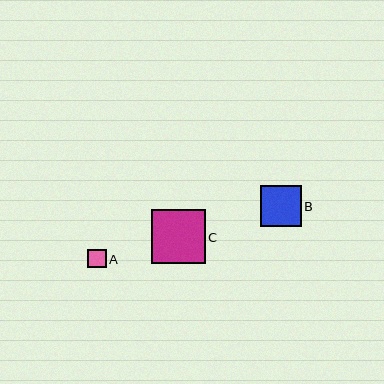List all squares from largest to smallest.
From largest to smallest: C, B, A.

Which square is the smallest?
Square A is the smallest with a size of approximately 19 pixels.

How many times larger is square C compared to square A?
Square C is approximately 2.9 times the size of square A.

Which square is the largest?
Square C is the largest with a size of approximately 53 pixels.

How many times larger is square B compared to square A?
Square B is approximately 2.2 times the size of square A.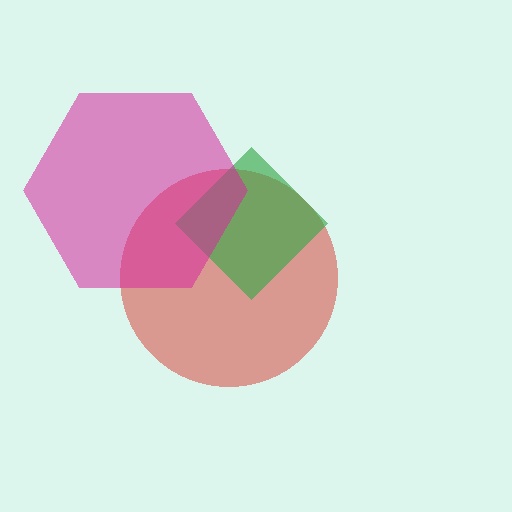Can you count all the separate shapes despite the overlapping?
Yes, there are 3 separate shapes.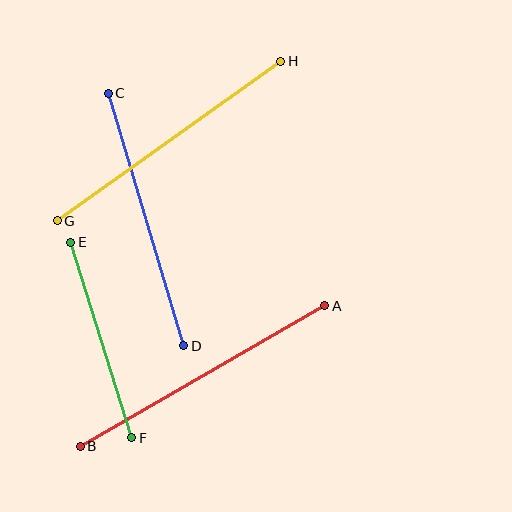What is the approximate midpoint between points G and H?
The midpoint is at approximately (169, 141) pixels.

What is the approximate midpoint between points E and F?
The midpoint is at approximately (101, 340) pixels.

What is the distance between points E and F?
The distance is approximately 205 pixels.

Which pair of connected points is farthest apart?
Points A and B are farthest apart.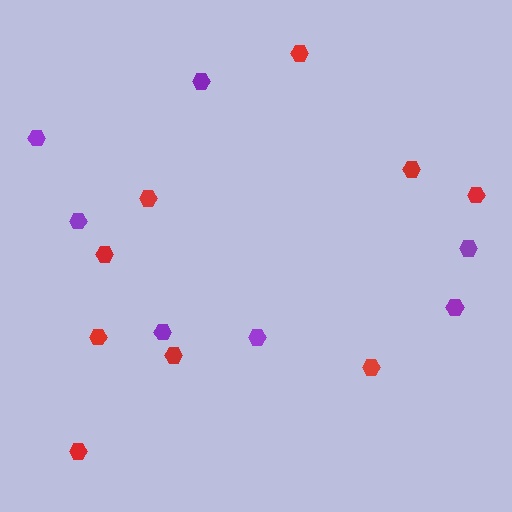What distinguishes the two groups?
There are 2 groups: one group of red hexagons (9) and one group of purple hexagons (7).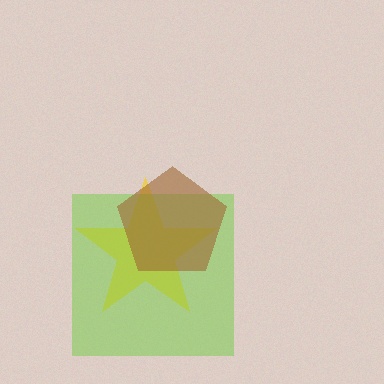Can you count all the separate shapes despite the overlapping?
Yes, there are 3 separate shapes.